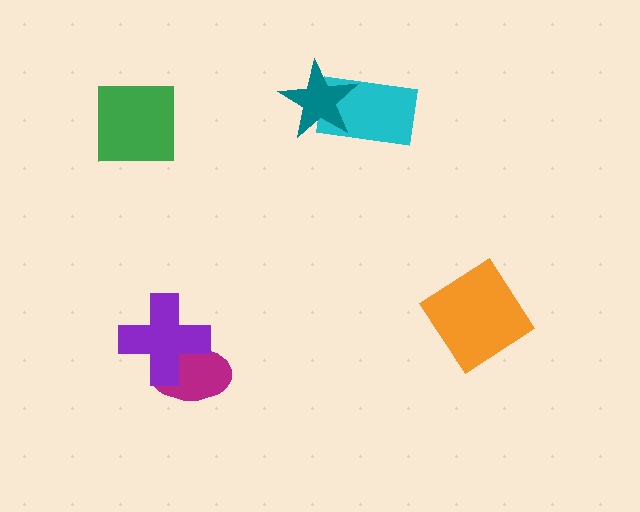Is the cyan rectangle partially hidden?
Yes, it is partially covered by another shape.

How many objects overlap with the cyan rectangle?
1 object overlaps with the cyan rectangle.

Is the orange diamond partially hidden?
No, no other shape covers it.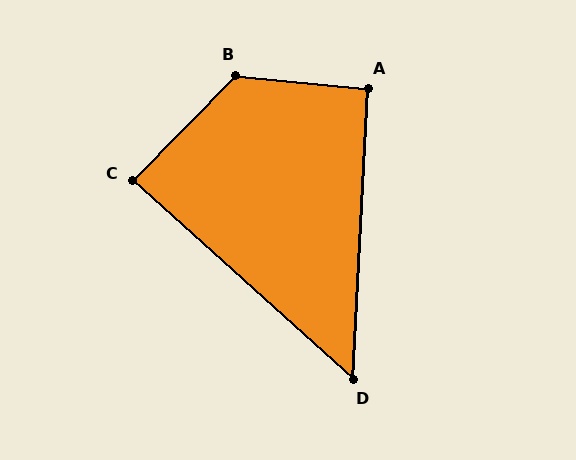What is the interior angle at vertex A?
Approximately 92 degrees (approximately right).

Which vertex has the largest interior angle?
B, at approximately 129 degrees.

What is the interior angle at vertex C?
Approximately 88 degrees (approximately right).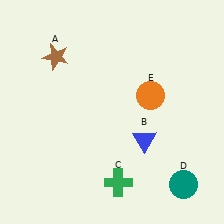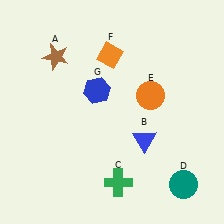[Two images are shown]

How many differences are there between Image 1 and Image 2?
There are 2 differences between the two images.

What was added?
An orange diamond (F), a blue hexagon (G) were added in Image 2.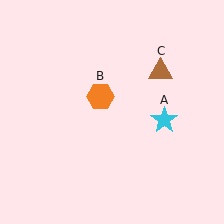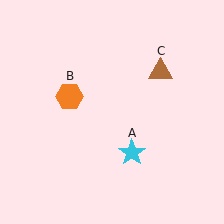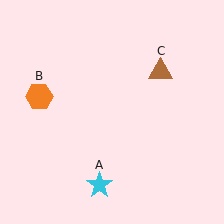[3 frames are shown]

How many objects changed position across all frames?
2 objects changed position: cyan star (object A), orange hexagon (object B).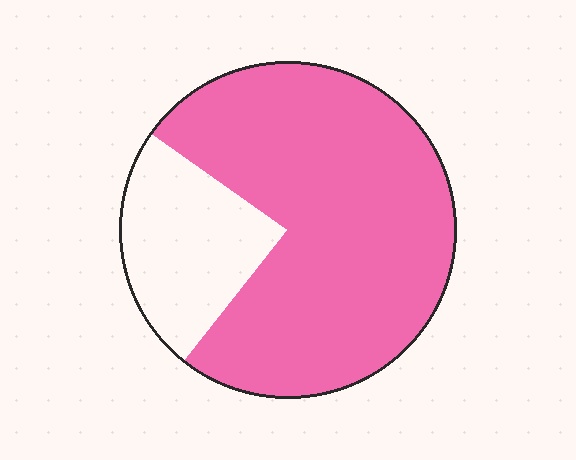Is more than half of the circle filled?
Yes.